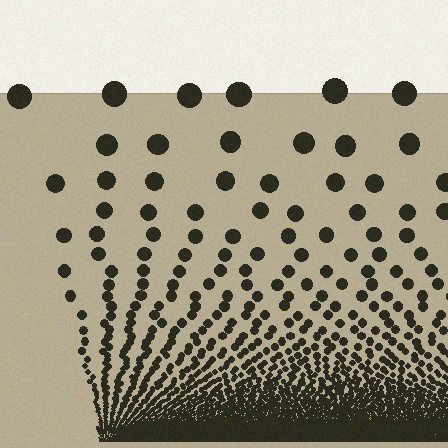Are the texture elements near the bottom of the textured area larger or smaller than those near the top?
Smaller. The gradient is inverted — elements near the bottom are smaller and denser.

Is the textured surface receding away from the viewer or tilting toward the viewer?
The surface appears to tilt toward the viewer. Texture elements get larger and sparser toward the top.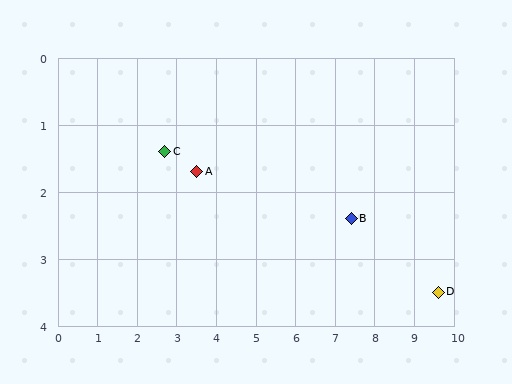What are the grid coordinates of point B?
Point B is at approximately (7.4, 2.4).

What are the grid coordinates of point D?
Point D is at approximately (9.6, 3.5).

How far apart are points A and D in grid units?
Points A and D are about 6.4 grid units apart.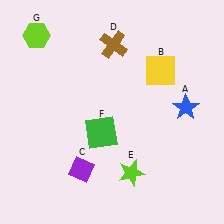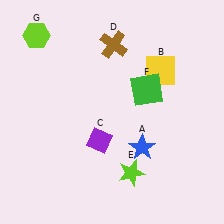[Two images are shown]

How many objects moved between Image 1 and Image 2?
3 objects moved between the two images.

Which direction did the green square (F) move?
The green square (F) moved right.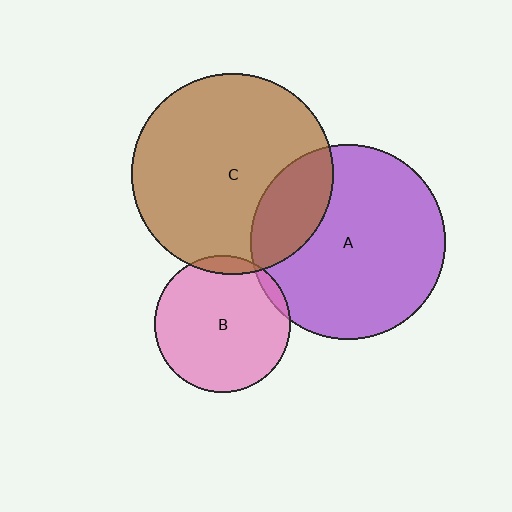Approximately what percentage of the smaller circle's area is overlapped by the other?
Approximately 5%.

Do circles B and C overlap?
Yes.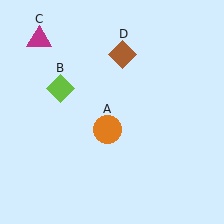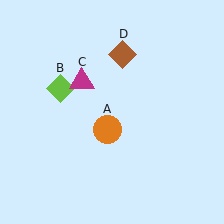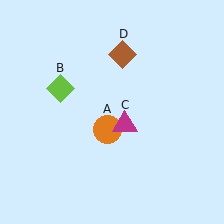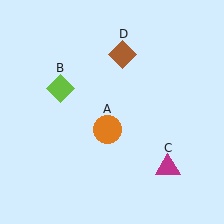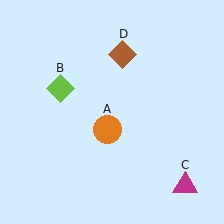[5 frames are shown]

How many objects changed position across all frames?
1 object changed position: magenta triangle (object C).